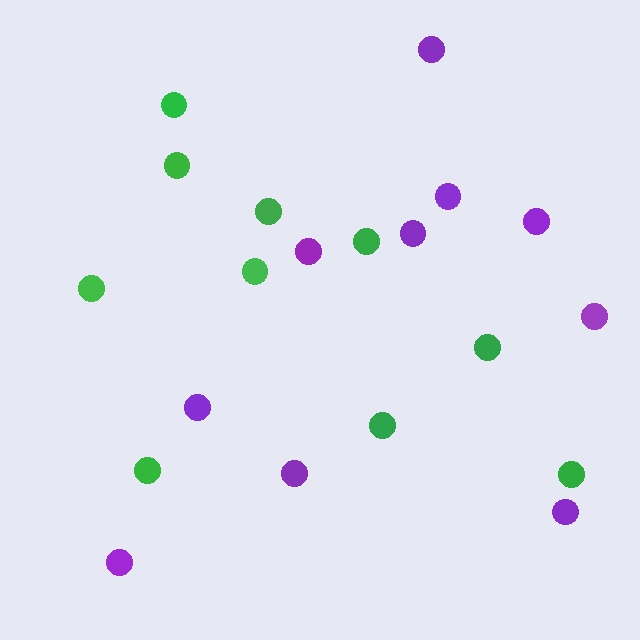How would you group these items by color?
There are 2 groups: one group of purple circles (10) and one group of green circles (10).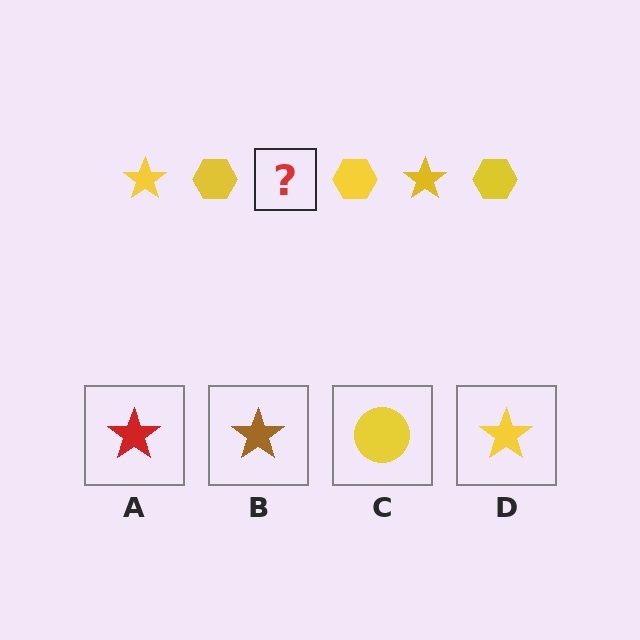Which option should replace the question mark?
Option D.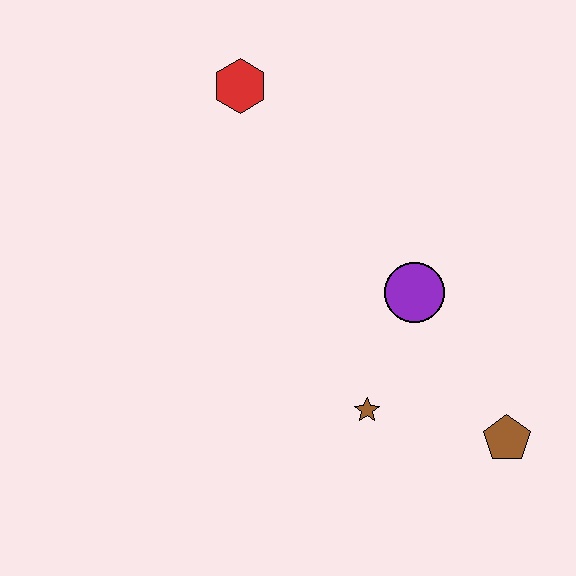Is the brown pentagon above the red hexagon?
No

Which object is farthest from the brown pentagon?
The red hexagon is farthest from the brown pentagon.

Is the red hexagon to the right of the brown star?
No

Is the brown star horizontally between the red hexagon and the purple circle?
Yes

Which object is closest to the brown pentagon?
The brown star is closest to the brown pentagon.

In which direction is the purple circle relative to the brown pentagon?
The purple circle is above the brown pentagon.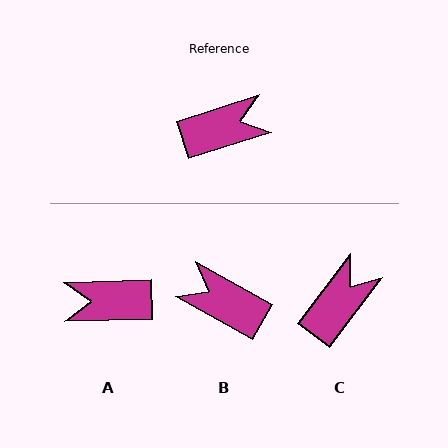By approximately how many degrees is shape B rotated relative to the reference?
Approximately 133 degrees counter-clockwise.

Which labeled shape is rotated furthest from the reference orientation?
A, about 164 degrees away.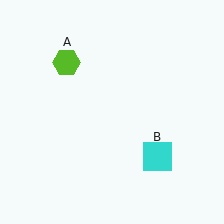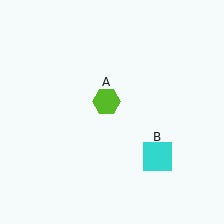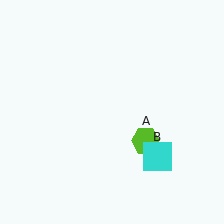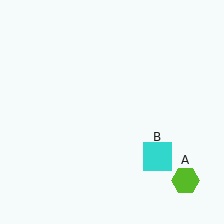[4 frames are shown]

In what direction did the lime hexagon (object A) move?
The lime hexagon (object A) moved down and to the right.